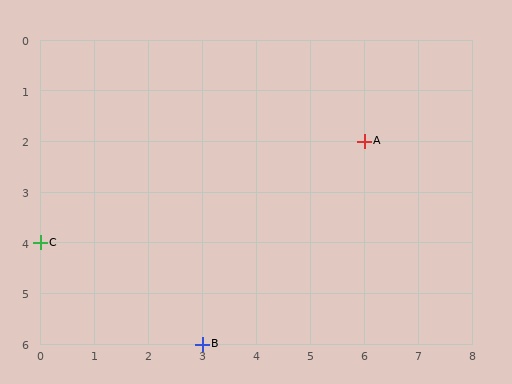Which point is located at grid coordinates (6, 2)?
Point A is at (6, 2).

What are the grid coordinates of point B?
Point B is at grid coordinates (3, 6).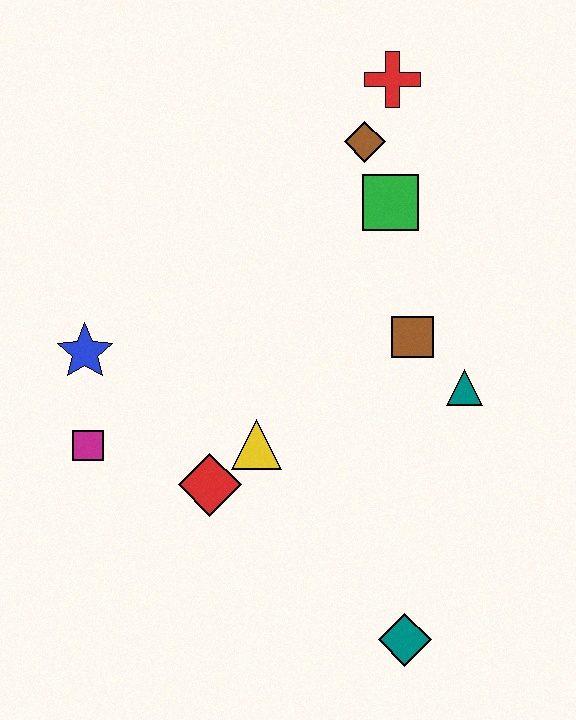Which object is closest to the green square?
The brown diamond is closest to the green square.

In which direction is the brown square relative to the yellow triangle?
The brown square is to the right of the yellow triangle.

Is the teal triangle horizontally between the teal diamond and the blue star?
No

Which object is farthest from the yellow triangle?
The red cross is farthest from the yellow triangle.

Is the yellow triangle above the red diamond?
Yes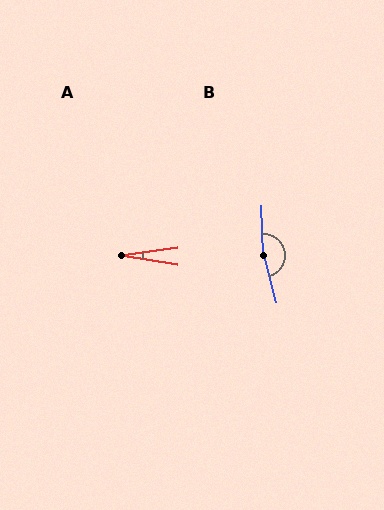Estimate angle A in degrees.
Approximately 17 degrees.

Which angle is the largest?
B, at approximately 167 degrees.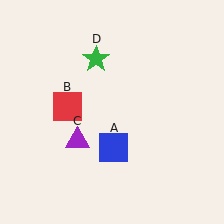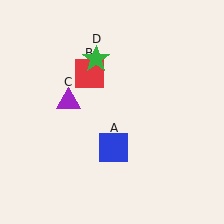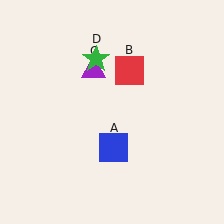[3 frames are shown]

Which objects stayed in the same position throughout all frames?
Blue square (object A) and green star (object D) remained stationary.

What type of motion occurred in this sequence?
The red square (object B), purple triangle (object C) rotated clockwise around the center of the scene.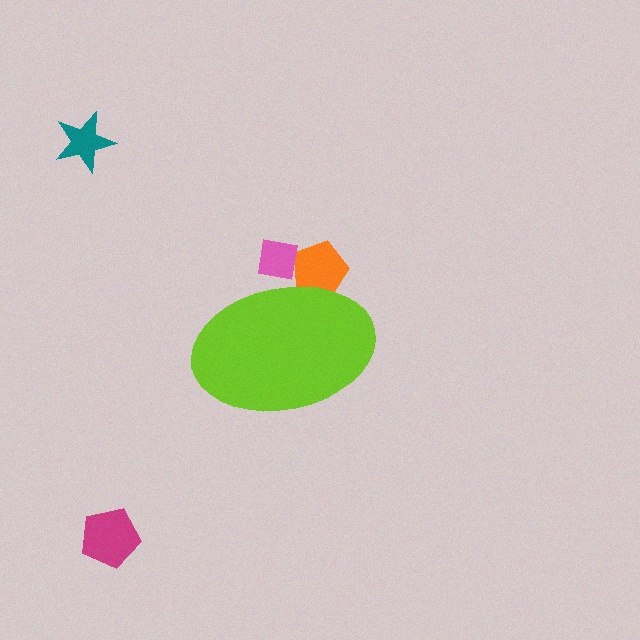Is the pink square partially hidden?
Yes, the pink square is partially hidden behind the lime ellipse.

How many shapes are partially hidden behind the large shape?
2 shapes are partially hidden.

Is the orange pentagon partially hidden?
Yes, the orange pentagon is partially hidden behind the lime ellipse.